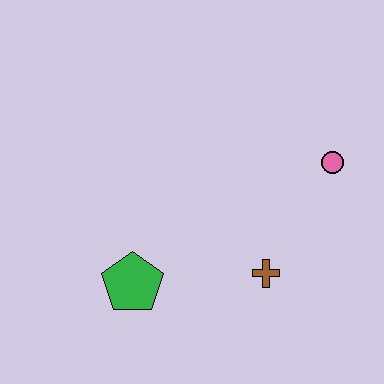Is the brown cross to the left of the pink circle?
Yes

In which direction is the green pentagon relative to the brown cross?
The green pentagon is to the left of the brown cross.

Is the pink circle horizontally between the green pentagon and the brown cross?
No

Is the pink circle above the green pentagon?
Yes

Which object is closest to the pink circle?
The brown cross is closest to the pink circle.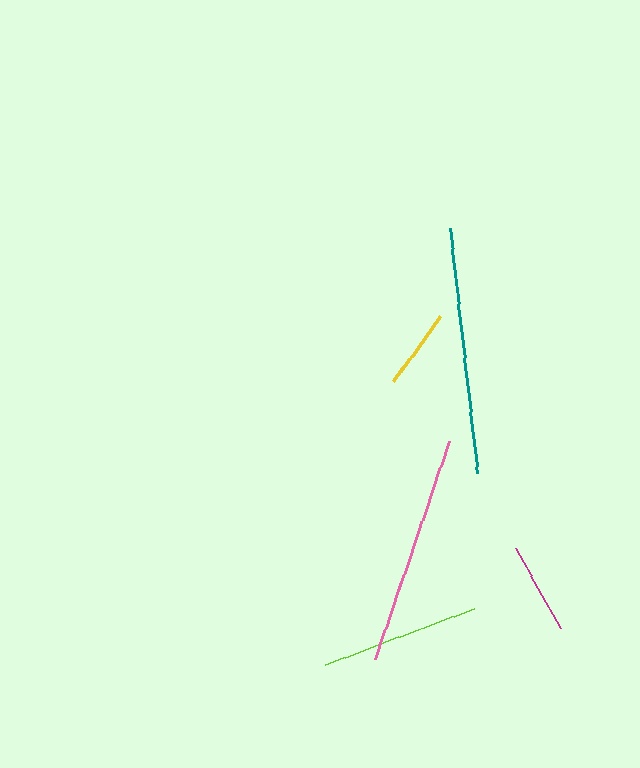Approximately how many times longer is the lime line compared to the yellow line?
The lime line is approximately 2.0 times the length of the yellow line.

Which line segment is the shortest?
The yellow line is the shortest at approximately 80 pixels.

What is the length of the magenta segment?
The magenta segment is approximately 93 pixels long.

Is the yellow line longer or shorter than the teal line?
The teal line is longer than the yellow line.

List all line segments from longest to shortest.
From longest to shortest: teal, pink, lime, magenta, yellow.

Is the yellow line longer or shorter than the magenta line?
The magenta line is longer than the yellow line.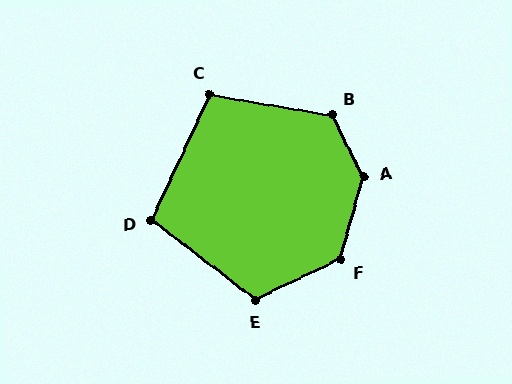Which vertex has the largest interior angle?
A, at approximately 138 degrees.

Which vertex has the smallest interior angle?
D, at approximately 103 degrees.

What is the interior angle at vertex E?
Approximately 117 degrees (obtuse).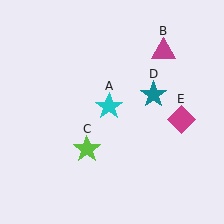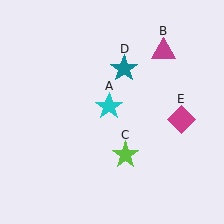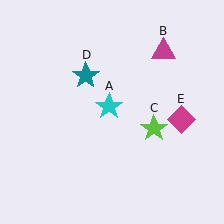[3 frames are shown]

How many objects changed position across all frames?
2 objects changed position: lime star (object C), teal star (object D).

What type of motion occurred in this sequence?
The lime star (object C), teal star (object D) rotated counterclockwise around the center of the scene.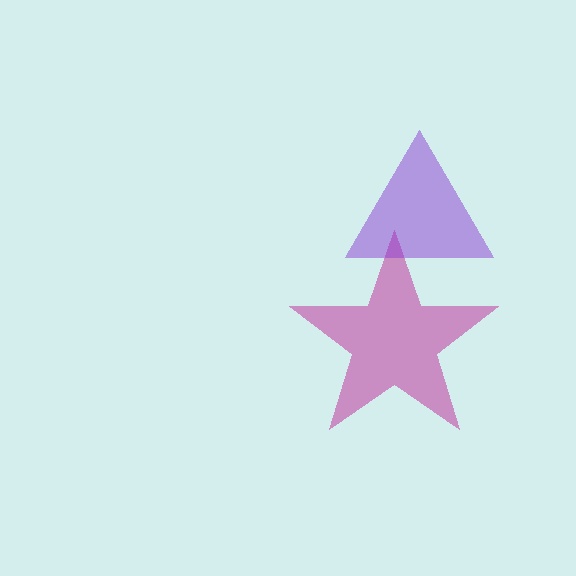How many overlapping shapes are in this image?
There are 2 overlapping shapes in the image.